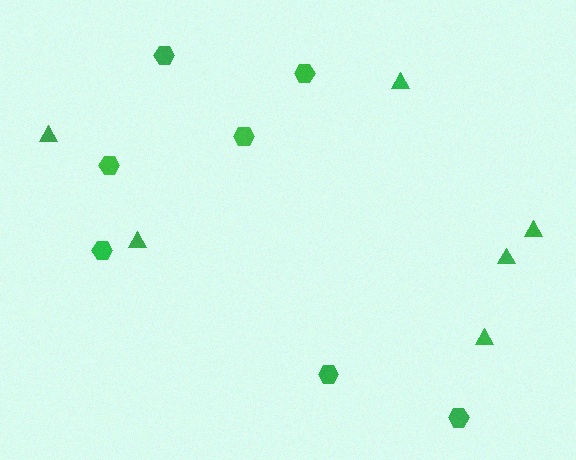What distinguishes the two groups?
There are 2 groups: one group of hexagons (7) and one group of triangles (6).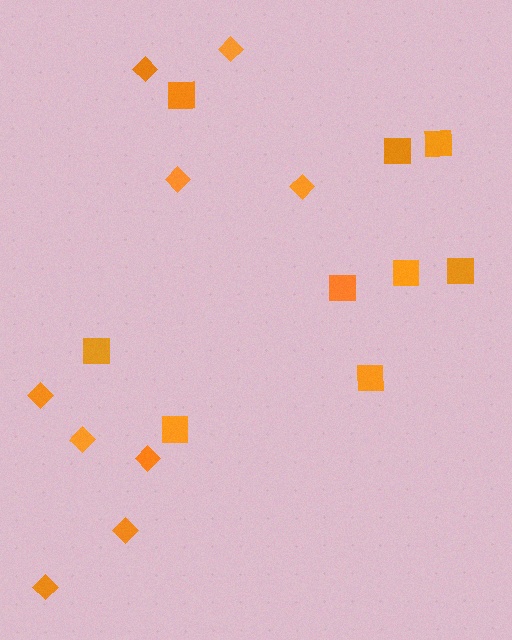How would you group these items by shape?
There are 2 groups: one group of squares (9) and one group of diamonds (9).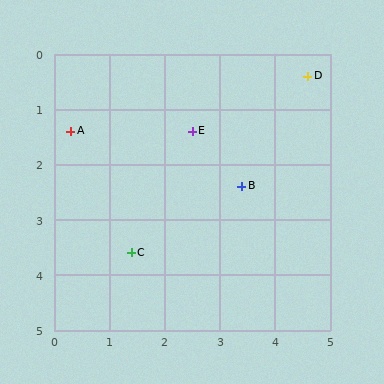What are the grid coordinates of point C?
Point C is at approximately (1.4, 3.6).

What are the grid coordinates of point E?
Point E is at approximately (2.5, 1.4).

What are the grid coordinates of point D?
Point D is at approximately (4.6, 0.4).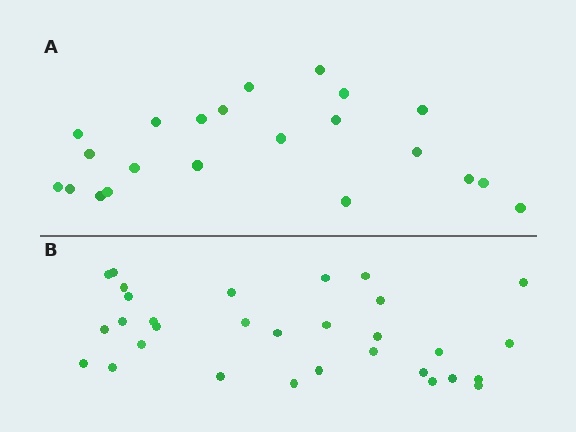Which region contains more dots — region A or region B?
Region B (the bottom region) has more dots.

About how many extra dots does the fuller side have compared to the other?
Region B has roughly 8 or so more dots than region A.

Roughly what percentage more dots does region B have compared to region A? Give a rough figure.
About 40% more.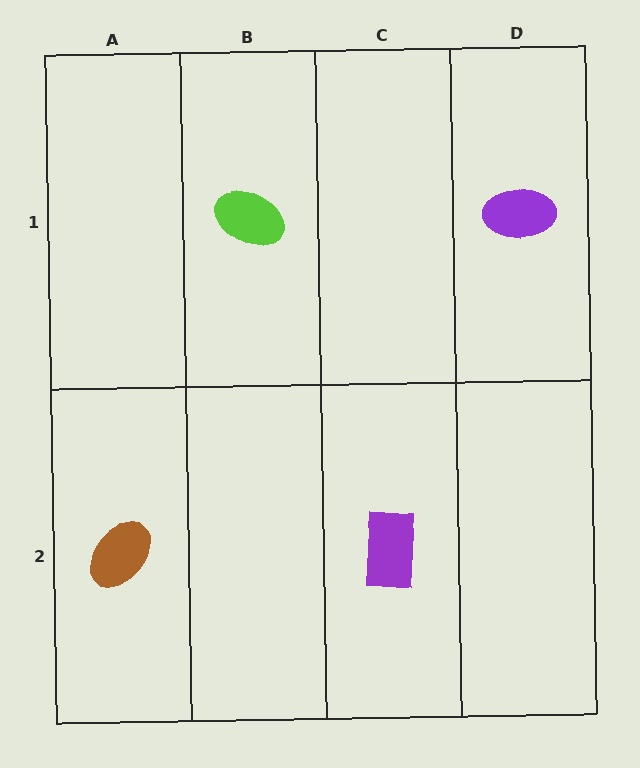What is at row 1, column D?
A purple ellipse.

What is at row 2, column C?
A purple rectangle.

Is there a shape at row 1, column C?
No, that cell is empty.